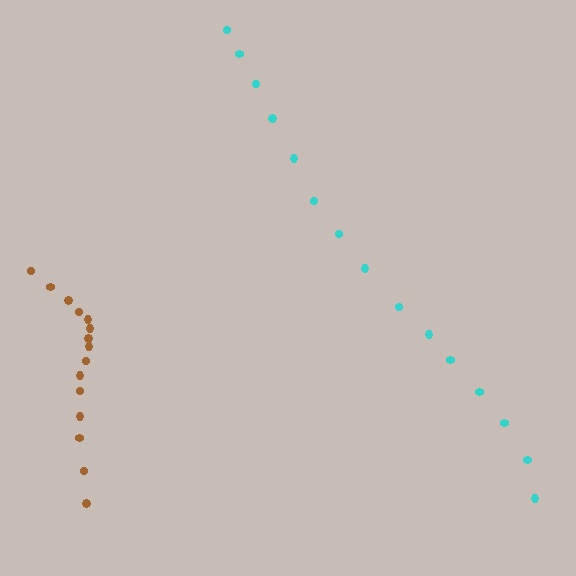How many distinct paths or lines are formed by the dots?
There are 2 distinct paths.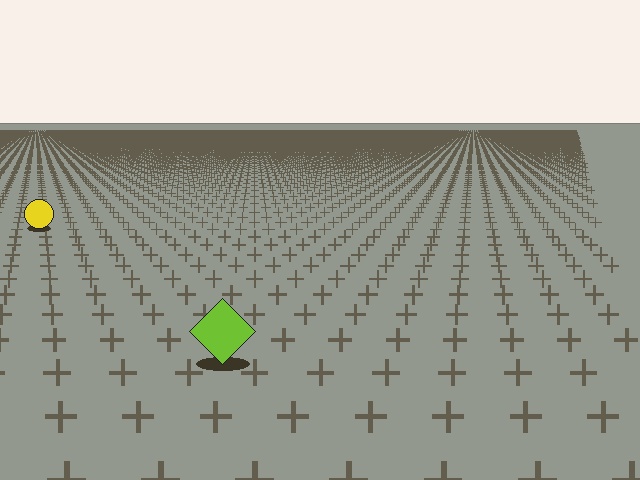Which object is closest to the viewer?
The lime diamond is closest. The texture marks near it are larger and more spread out.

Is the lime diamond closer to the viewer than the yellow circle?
Yes. The lime diamond is closer — you can tell from the texture gradient: the ground texture is coarser near it.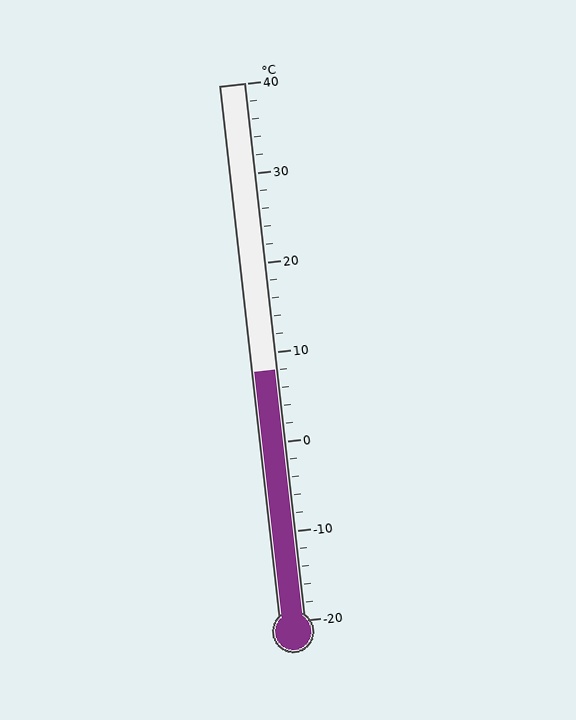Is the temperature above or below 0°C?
The temperature is above 0°C.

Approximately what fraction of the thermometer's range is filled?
The thermometer is filled to approximately 45% of its range.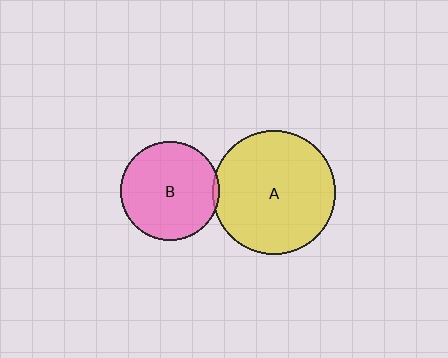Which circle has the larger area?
Circle A (yellow).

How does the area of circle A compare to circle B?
Approximately 1.6 times.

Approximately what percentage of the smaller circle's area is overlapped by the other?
Approximately 5%.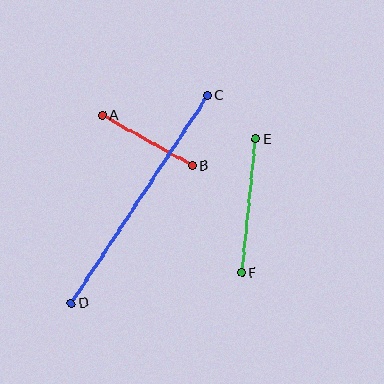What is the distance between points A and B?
The distance is approximately 103 pixels.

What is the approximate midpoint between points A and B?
The midpoint is at approximately (147, 141) pixels.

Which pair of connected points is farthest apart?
Points C and D are farthest apart.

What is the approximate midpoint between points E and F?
The midpoint is at approximately (249, 206) pixels.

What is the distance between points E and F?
The distance is approximately 134 pixels.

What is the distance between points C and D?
The distance is approximately 248 pixels.